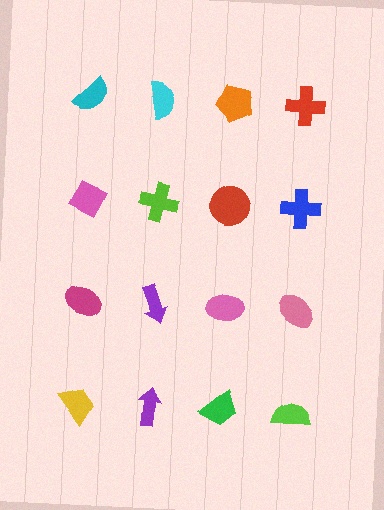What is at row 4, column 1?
A yellow trapezoid.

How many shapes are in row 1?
4 shapes.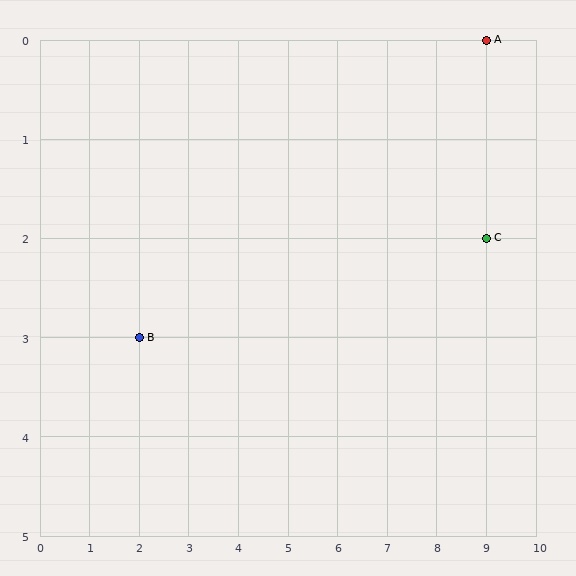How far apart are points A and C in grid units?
Points A and C are 2 rows apart.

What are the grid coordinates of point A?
Point A is at grid coordinates (9, 0).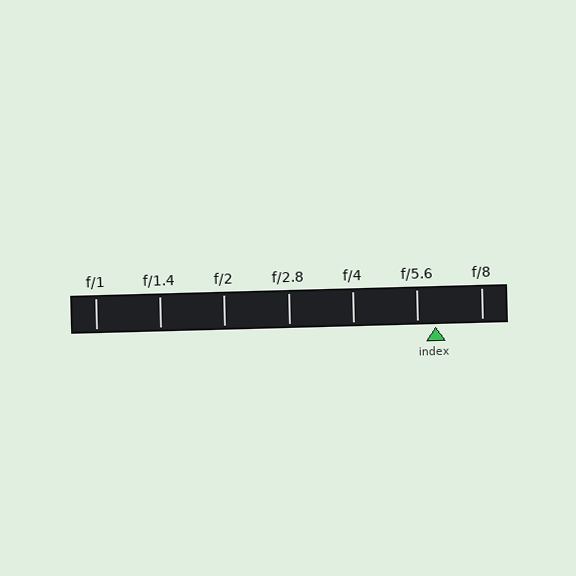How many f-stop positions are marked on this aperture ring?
There are 7 f-stop positions marked.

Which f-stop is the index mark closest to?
The index mark is closest to f/5.6.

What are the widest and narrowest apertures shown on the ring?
The widest aperture shown is f/1 and the narrowest is f/8.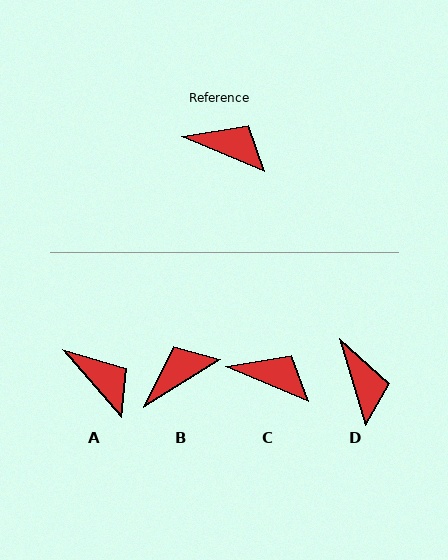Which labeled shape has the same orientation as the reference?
C.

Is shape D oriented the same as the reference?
No, it is off by about 50 degrees.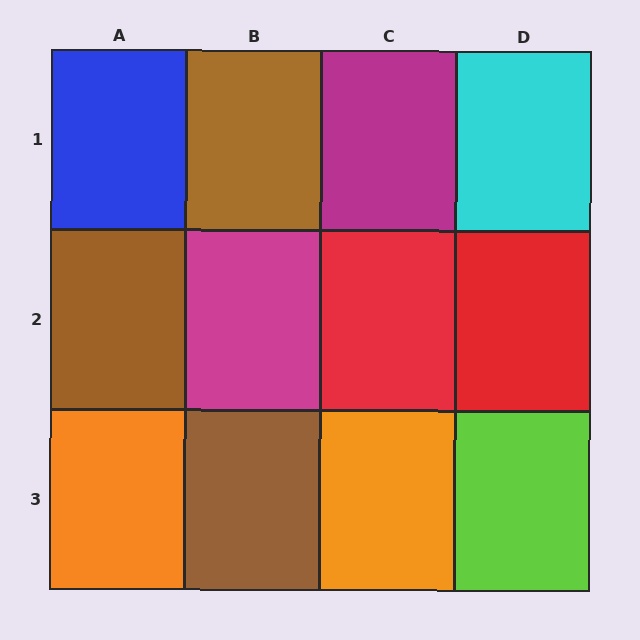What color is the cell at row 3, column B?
Brown.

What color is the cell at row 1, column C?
Magenta.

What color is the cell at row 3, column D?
Lime.